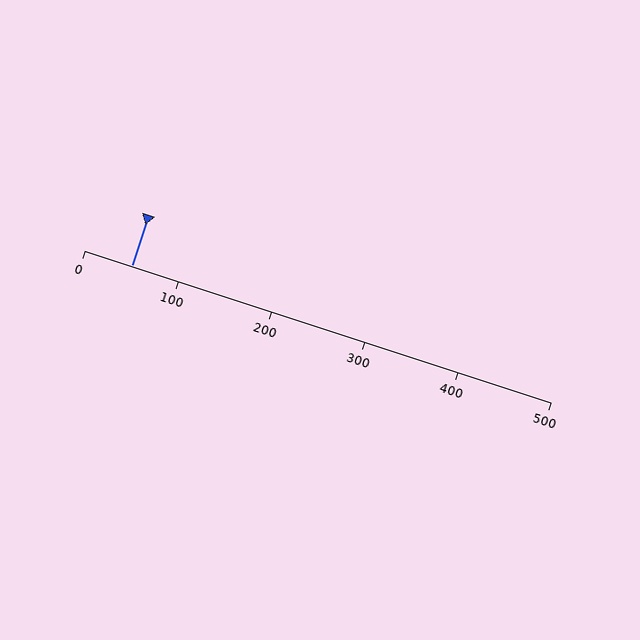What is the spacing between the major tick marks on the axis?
The major ticks are spaced 100 apart.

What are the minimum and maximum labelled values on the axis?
The axis runs from 0 to 500.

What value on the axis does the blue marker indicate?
The marker indicates approximately 50.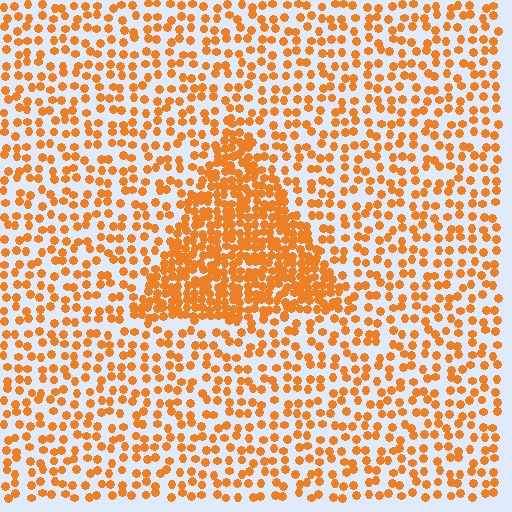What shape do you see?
I see a triangle.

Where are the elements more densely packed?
The elements are more densely packed inside the triangle boundary.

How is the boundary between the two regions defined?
The boundary is defined by a change in element density (approximately 2.3x ratio). All elements are the same color, size, and shape.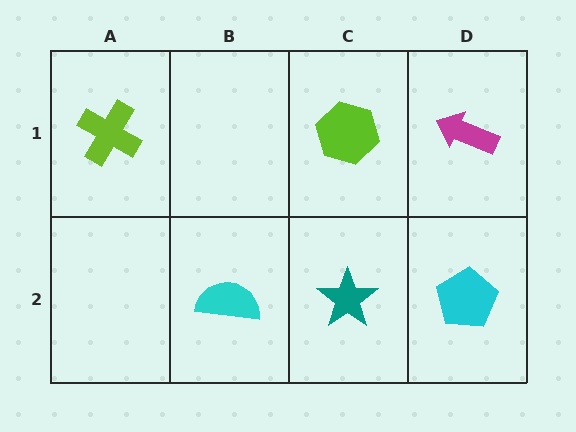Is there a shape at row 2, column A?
No, that cell is empty.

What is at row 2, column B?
A cyan semicircle.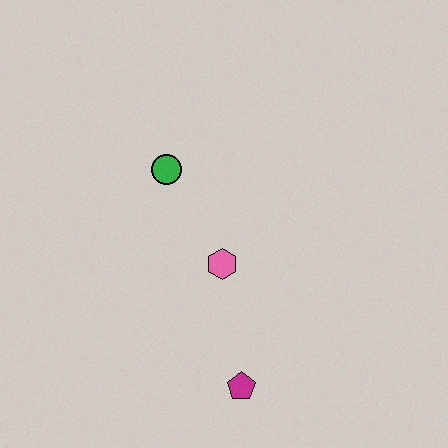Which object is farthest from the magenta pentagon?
The green circle is farthest from the magenta pentagon.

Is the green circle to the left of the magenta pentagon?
Yes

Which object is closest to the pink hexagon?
The green circle is closest to the pink hexagon.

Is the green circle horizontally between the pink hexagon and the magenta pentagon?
No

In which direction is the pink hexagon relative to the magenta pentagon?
The pink hexagon is above the magenta pentagon.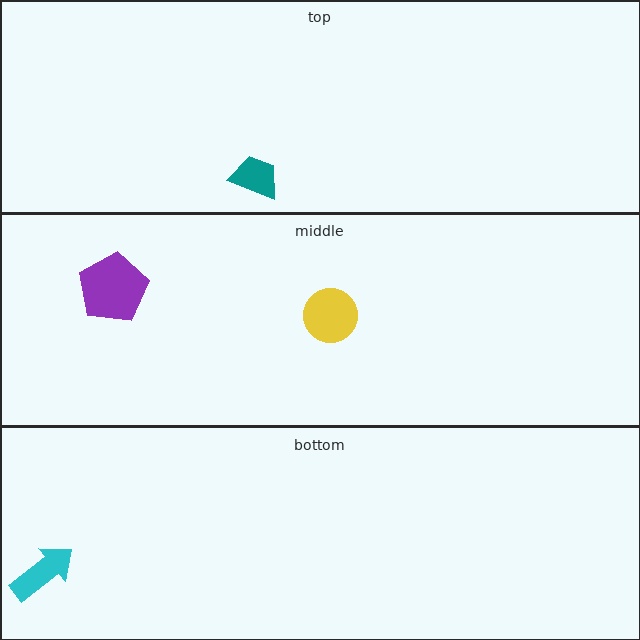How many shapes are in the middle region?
2.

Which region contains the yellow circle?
The middle region.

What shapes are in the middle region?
The purple pentagon, the yellow circle.